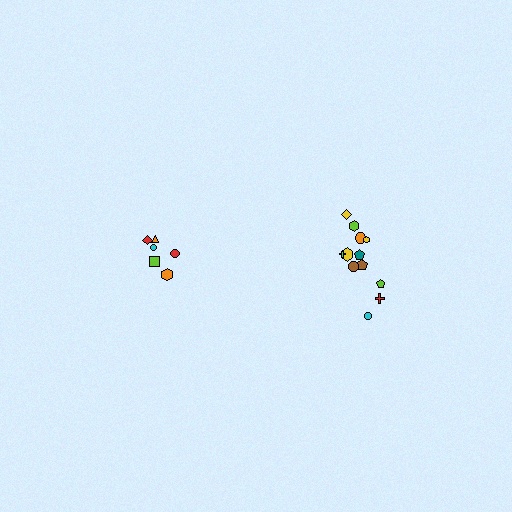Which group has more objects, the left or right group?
The right group.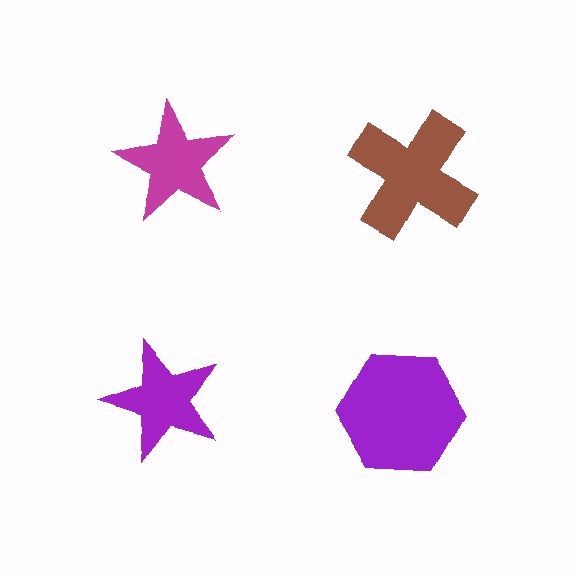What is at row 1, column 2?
A brown cross.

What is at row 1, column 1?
A magenta star.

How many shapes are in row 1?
2 shapes.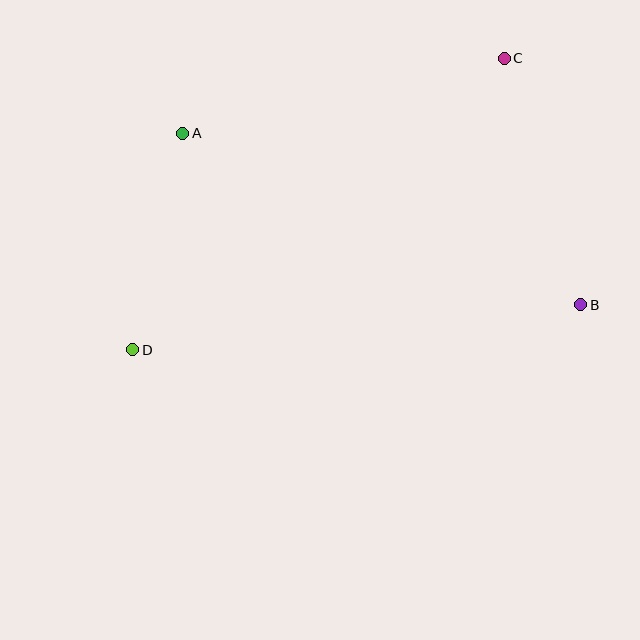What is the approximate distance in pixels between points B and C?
The distance between B and C is approximately 258 pixels.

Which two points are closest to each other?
Points A and D are closest to each other.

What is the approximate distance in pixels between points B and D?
The distance between B and D is approximately 450 pixels.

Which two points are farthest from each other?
Points C and D are farthest from each other.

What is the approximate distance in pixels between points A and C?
The distance between A and C is approximately 330 pixels.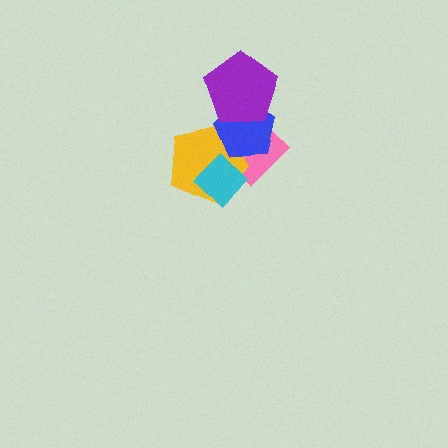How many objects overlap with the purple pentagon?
2 objects overlap with the purple pentagon.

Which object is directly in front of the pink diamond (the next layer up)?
The yellow pentagon is directly in front of the pink diamond.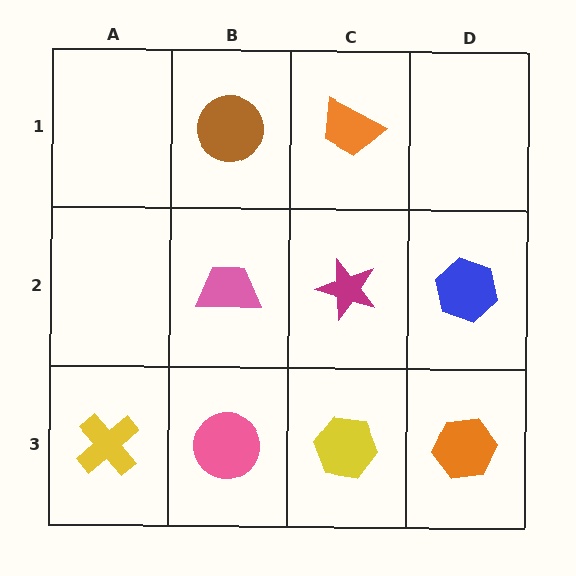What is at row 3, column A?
A yellow cross.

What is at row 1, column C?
An orange trapezoid.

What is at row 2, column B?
A pink trapezoid.